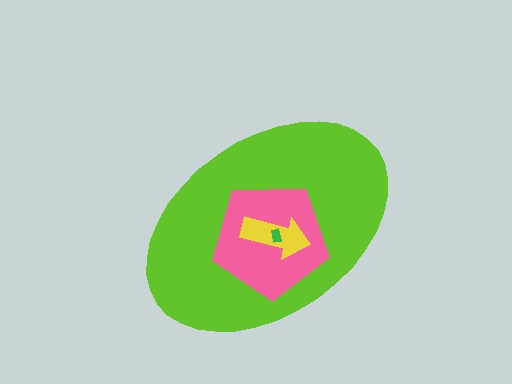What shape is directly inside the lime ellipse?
The pink pentagon.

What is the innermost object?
The green rectangle.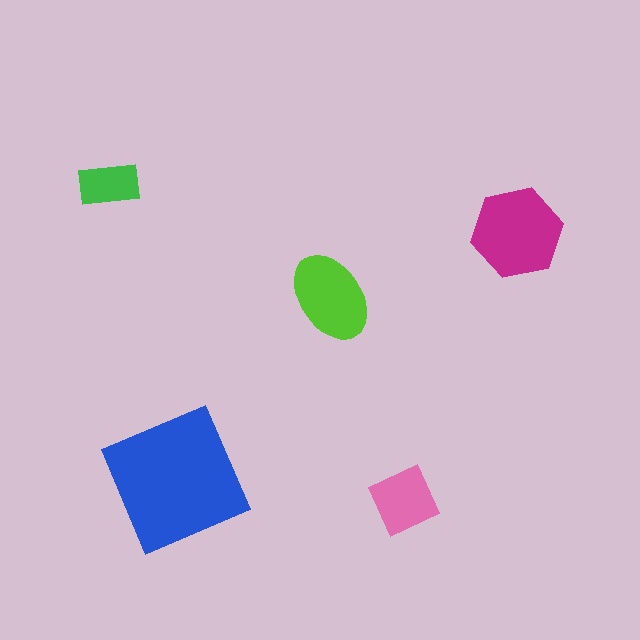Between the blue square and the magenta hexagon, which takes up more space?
The blue square.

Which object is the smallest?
The green rectangle.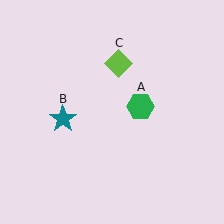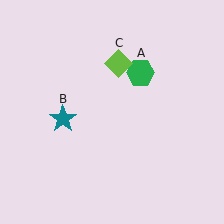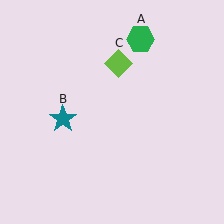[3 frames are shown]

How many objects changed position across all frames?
1 object changed position: green hexagon (object A).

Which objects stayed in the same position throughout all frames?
Teal star (object B) and lime diamond (object C) remained stationary.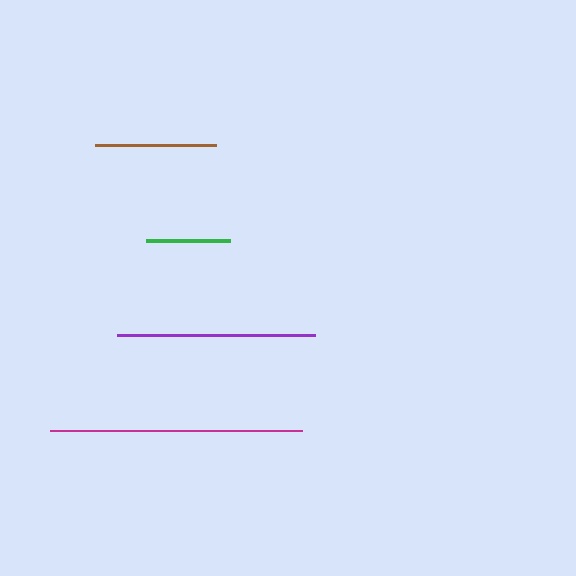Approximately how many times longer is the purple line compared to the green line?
The purple line is approximately 2.3 times the length of the green line.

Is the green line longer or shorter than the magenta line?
The magenta line is longer than the green line.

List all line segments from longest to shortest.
From longest to shortest: magenta, purple, brown, green.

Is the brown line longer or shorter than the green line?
The brown line is longer than the green line.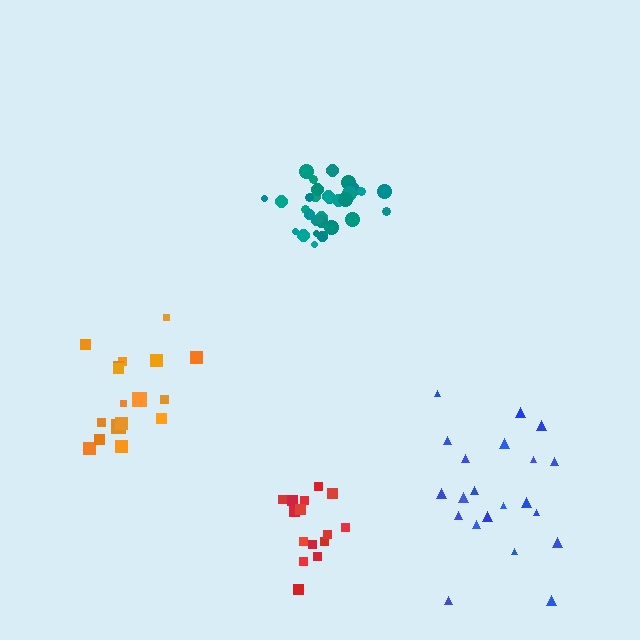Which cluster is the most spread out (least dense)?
Blue.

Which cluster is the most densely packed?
Teal.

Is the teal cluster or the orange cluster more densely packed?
Teal.